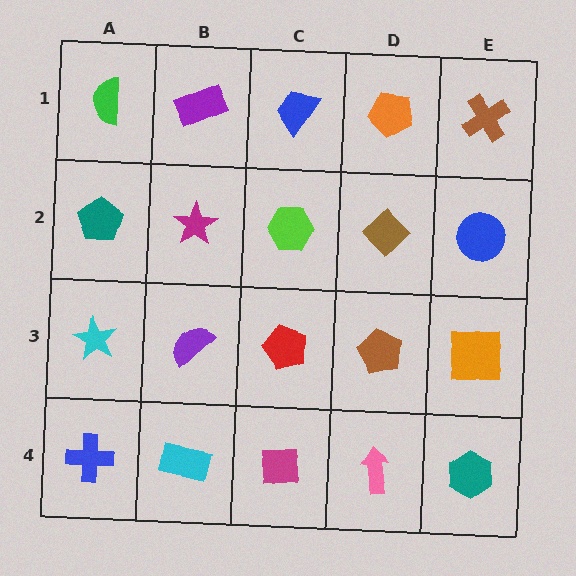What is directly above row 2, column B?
A purple rectangle.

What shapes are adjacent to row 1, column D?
A brown diamond (row 2, column D), a blue trapezoid (row 1, column C), a brown cross (row 1, column E).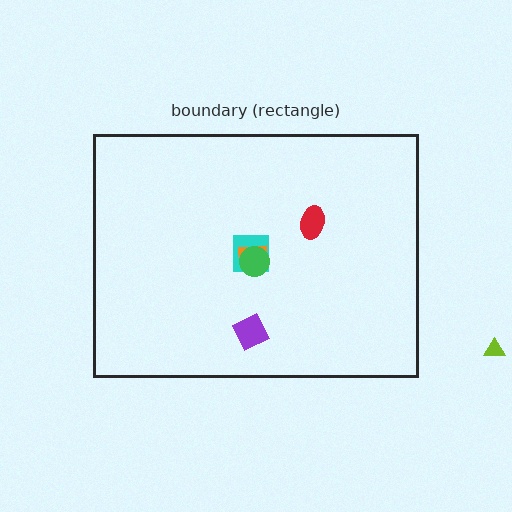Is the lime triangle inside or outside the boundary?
Outside.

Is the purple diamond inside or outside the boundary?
Inside.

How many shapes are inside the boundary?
5 inside, 1 outside.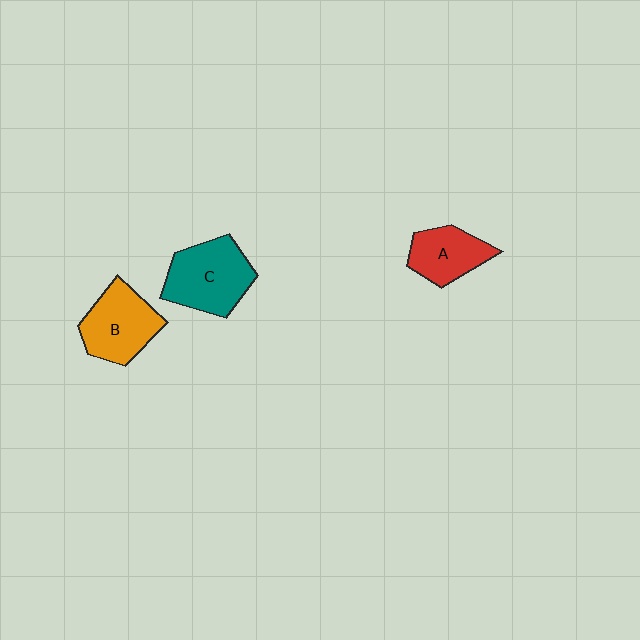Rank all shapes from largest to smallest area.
From largest to smallest: C (teal), B (orange), A (red).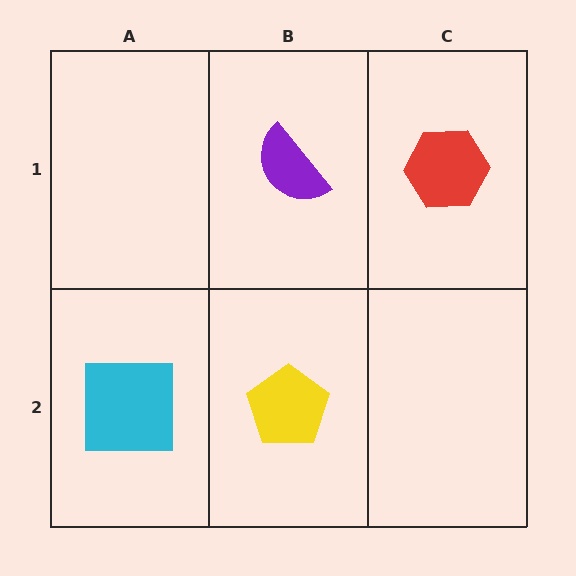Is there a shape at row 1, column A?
No, that cell is empty.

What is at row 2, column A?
A cyan square.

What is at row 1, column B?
A purple semicircle.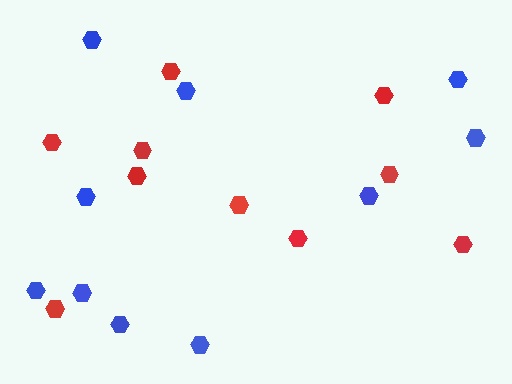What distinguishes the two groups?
There are 2 groups: one group of blue hexagons (10) and one group of red hexagons (10).